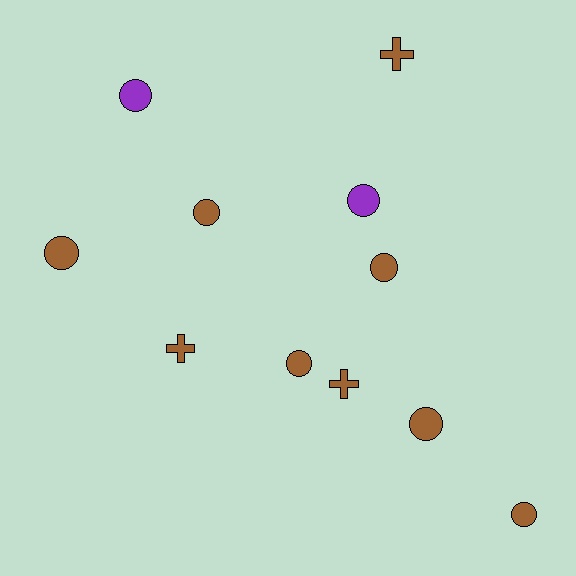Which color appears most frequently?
Brown, with 9 objects.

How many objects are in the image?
There are 11 objects.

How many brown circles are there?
There are 6 brown circles.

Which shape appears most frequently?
Circle, with 8 objects.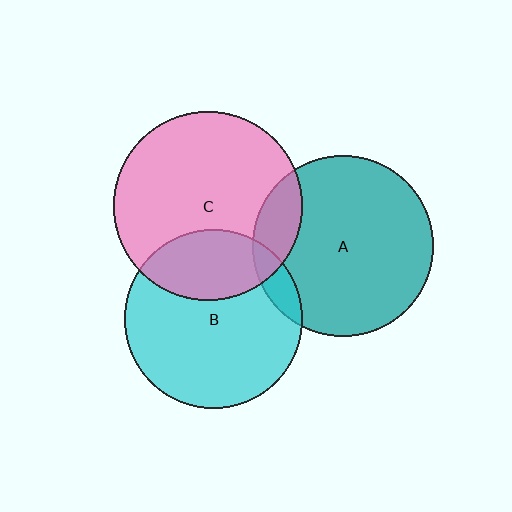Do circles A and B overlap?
Yes.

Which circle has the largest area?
Circle C (pink).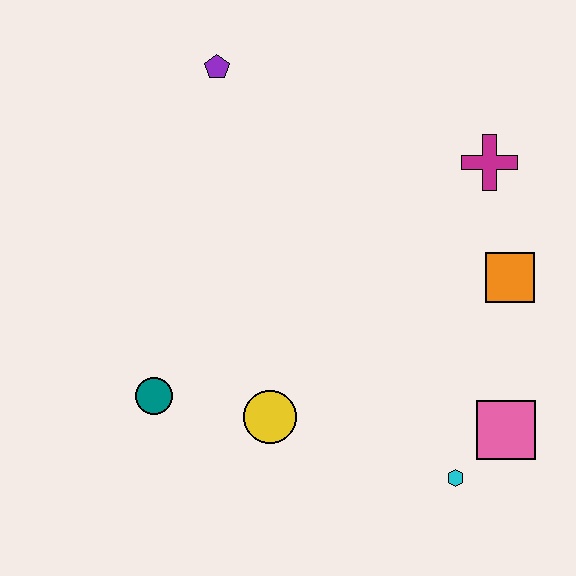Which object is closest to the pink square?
The cyan hexagon is closest to the pink square.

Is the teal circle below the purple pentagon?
Yes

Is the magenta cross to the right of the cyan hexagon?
Yes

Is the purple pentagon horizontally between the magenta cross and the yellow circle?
No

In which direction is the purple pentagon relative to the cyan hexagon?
The purple pentagon is above the cyan hexagon.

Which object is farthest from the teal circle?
The magenta cross is farthest from the teal circle.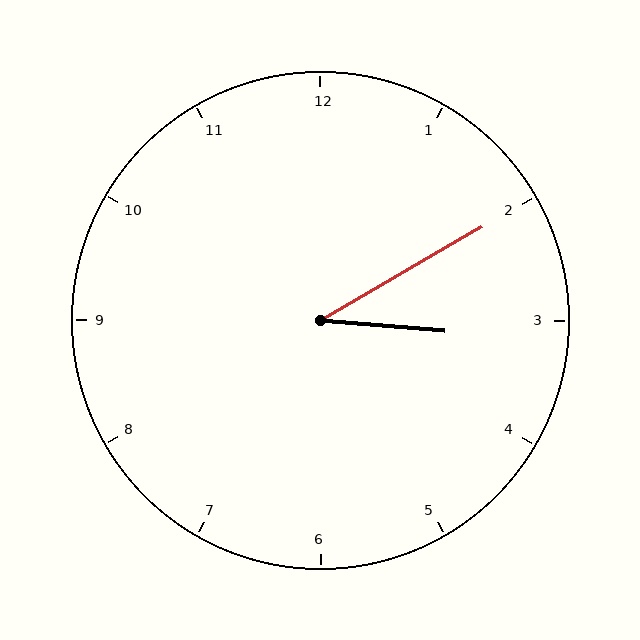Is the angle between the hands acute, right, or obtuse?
It is acute.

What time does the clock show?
3:10.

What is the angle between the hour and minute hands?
Approximately 35 degrees.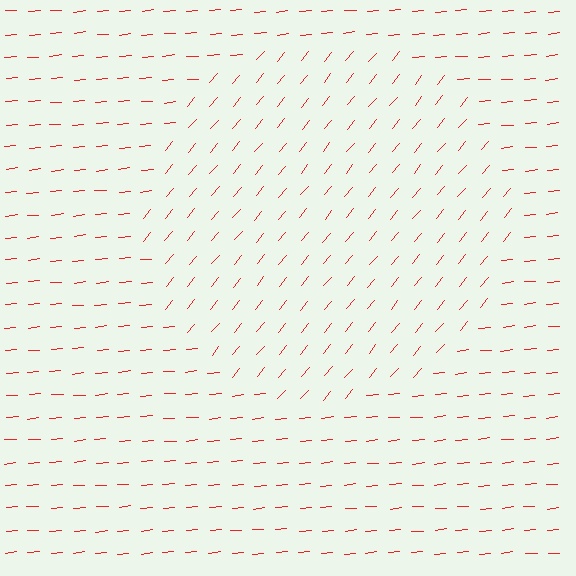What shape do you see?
I see a circle.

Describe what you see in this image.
The image is filled with small red line segments. A circle region in the image has lines oriented differently from the surrounding lines, creating a visible texture boundary.